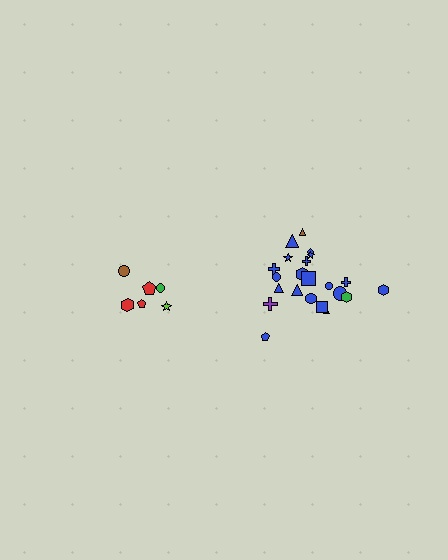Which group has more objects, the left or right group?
The right group.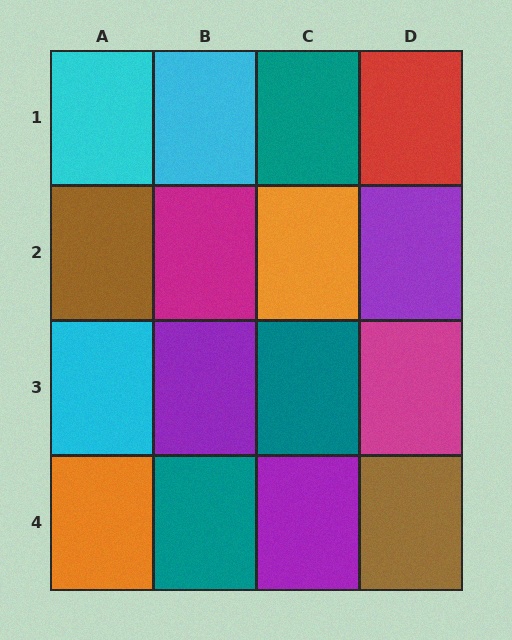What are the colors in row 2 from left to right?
Brown, magenta, orange, purple.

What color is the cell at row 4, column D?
Brown.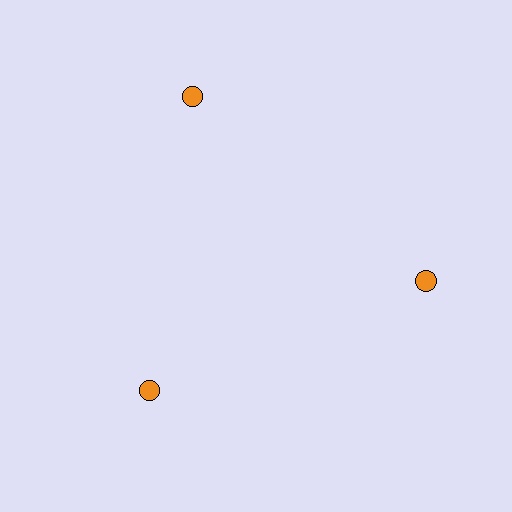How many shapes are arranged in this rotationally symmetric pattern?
There are 3 shapes, arranged in 3 groups of 1.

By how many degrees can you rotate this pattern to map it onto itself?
The pattern maps onto itself every 120 degrees of rotation.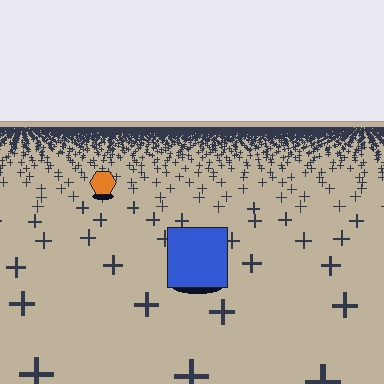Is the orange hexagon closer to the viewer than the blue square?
No. The blue square is closer — you can tell from the texture gradient: the ground texture is coarser near it.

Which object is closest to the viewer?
The blue square is closest. The texture marks near it are larger and more spread out.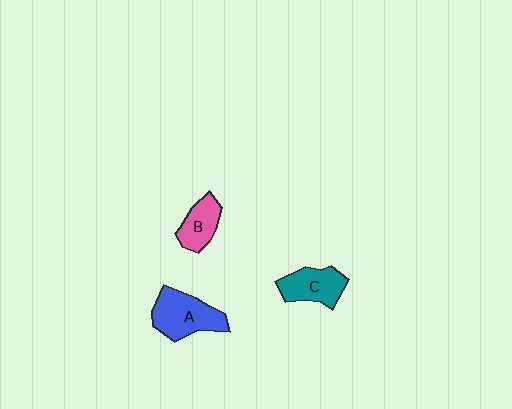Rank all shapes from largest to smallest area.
From largest to smallest: A (blue), C (teal), B (pink).